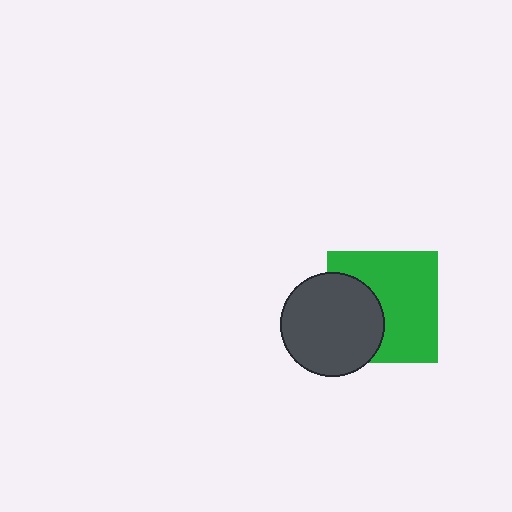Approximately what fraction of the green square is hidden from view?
Roughly 36% of the green square is hidden behind the dark gray circle.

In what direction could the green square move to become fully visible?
The green square could move right. That would shift it out from behind the dark gray circle entirely.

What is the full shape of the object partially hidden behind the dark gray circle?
The partially hidden object is a green square.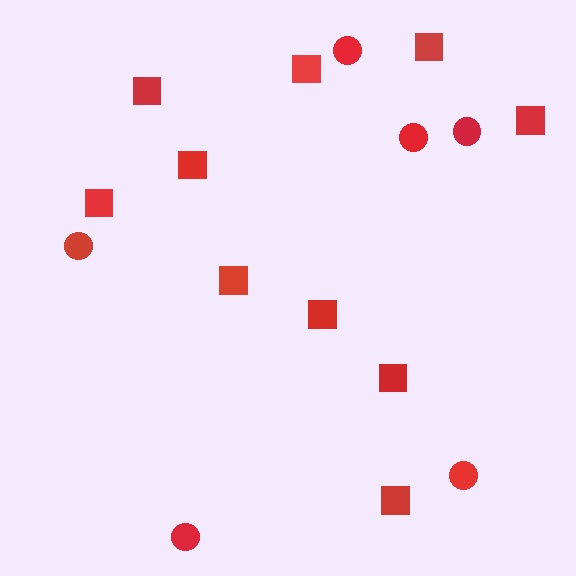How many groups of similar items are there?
There are 2 groups: one group of circles (6) and one group of squares (10).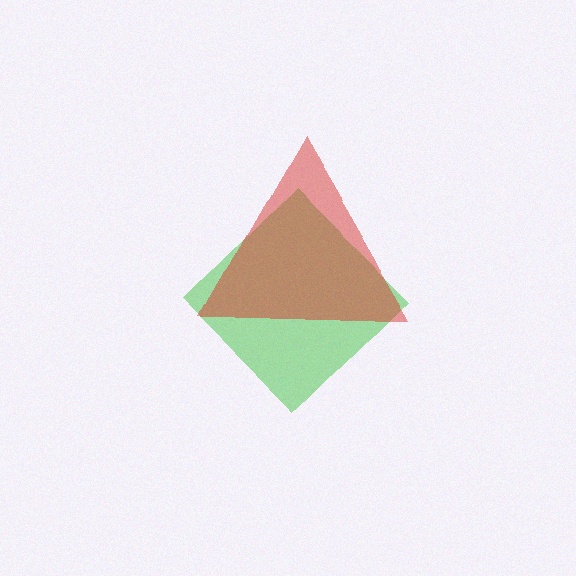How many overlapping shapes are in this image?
There are 2 overlapping shapes in the image.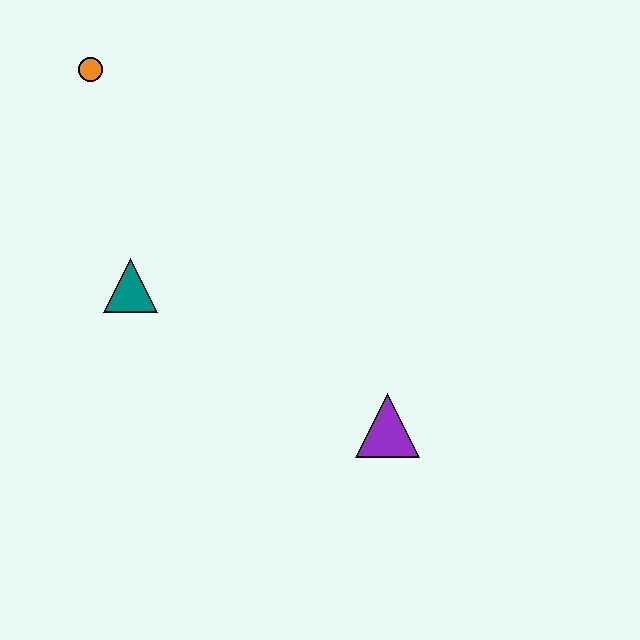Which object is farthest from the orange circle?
The purple triangle is farthest from the orange circle.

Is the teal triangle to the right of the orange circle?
Yes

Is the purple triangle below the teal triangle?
Yes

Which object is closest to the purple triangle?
The teal triangle is closest to the purple triangle.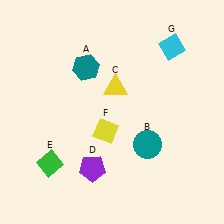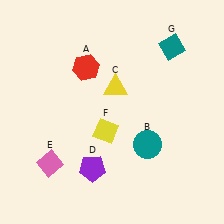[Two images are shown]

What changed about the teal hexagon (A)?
In Image 1, A is teal. In Image 2, it changed to red.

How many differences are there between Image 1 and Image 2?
There are 3 differences between the two images.